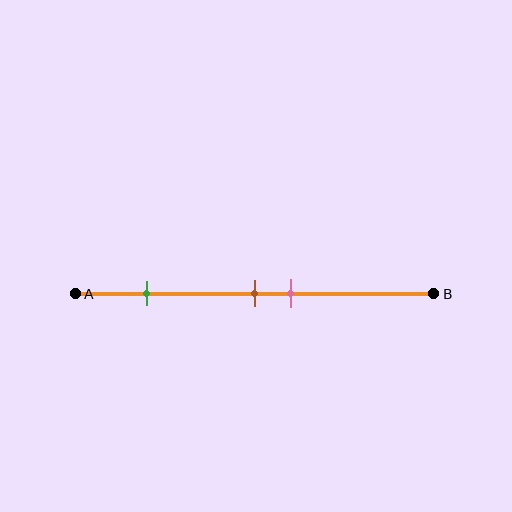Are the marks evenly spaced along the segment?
No, the marks are not evenly spaced.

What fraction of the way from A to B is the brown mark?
The brown mark is approximately 50% (0.5) of the way from A to B.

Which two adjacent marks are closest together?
The brown and pink marks are the closest adjacent pair.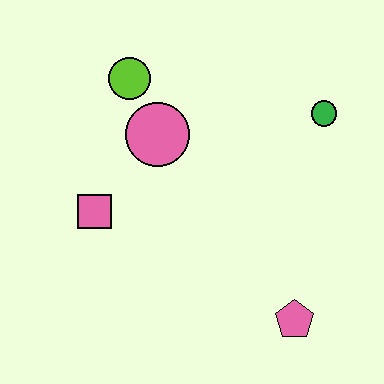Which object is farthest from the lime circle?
The pink pentagon is farthest from the lime circle.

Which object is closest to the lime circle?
The pink circle is closest to the lime circle.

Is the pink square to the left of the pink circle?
Yes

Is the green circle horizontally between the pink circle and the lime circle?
No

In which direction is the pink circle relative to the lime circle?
The pink circle is below the lime circle.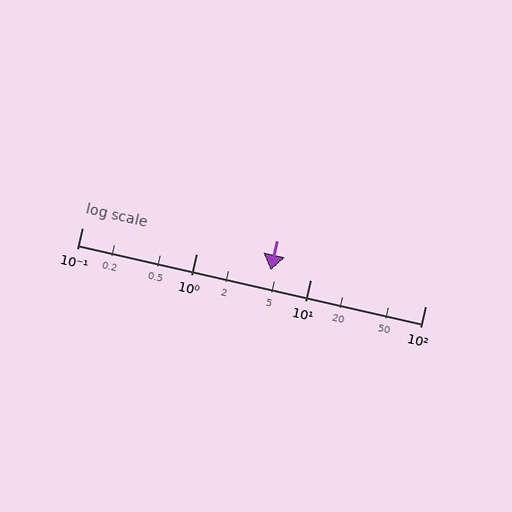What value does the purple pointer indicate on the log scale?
The pointer indicates approximately 4.5.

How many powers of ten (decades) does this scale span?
The scale spans 3 decades, from 0.1 to 100.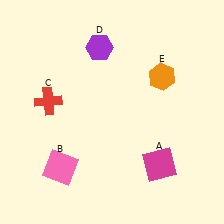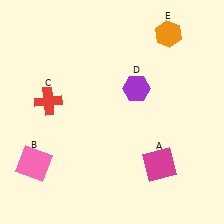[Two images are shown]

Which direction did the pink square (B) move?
The pink square (B) moved left.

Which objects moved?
The objects that moved are: the pink square (B), the purple hexagon (D), the orange hexagon (E).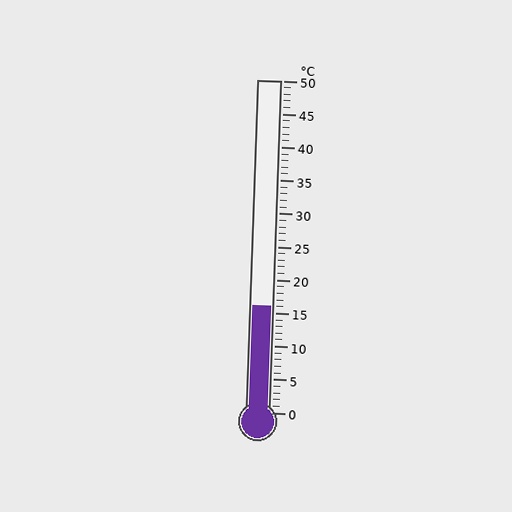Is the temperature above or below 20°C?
The temperature is below 20°C.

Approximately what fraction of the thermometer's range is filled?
The thermometer is filled to approximately 30% of its range.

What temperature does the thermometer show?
The thermometer shows approximately 16°C.